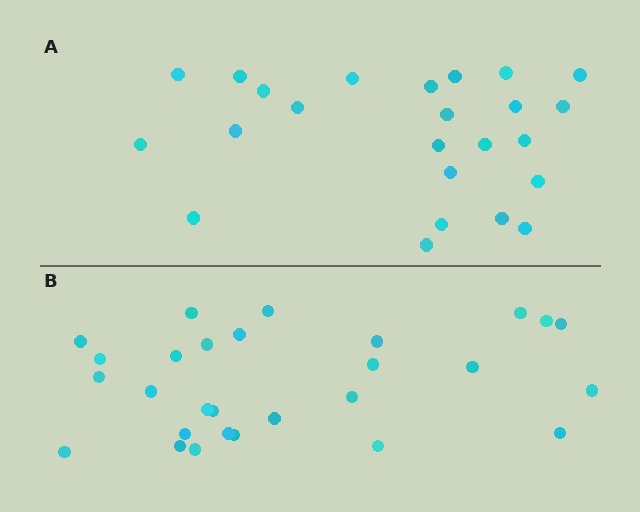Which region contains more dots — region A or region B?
Region B (the bottom region) has more dots.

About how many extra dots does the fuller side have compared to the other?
Region B has about 4 more dots than region A.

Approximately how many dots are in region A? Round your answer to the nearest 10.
About 20 dots. (The exact count is 24, which rounds to 20.)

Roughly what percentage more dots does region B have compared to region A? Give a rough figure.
About 15% more.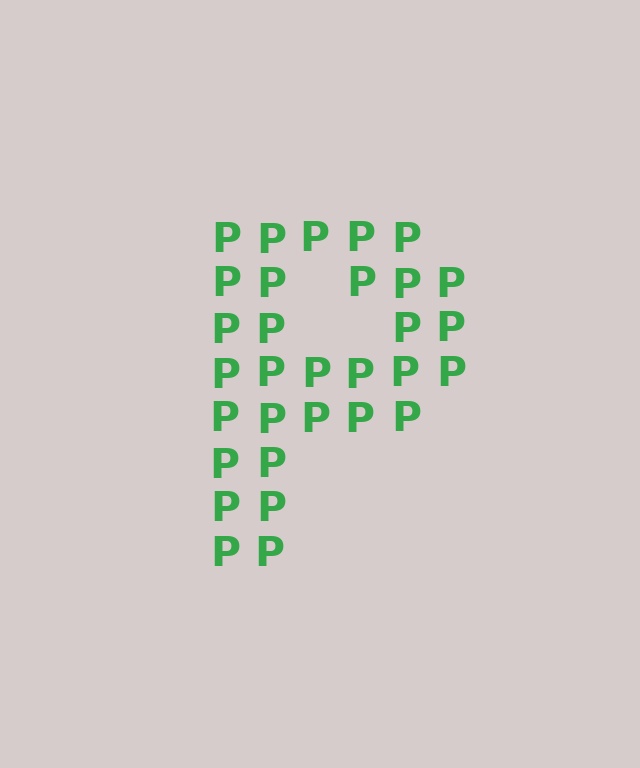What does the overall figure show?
The overall figure shows the letter P.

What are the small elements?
The small elements are letter P's.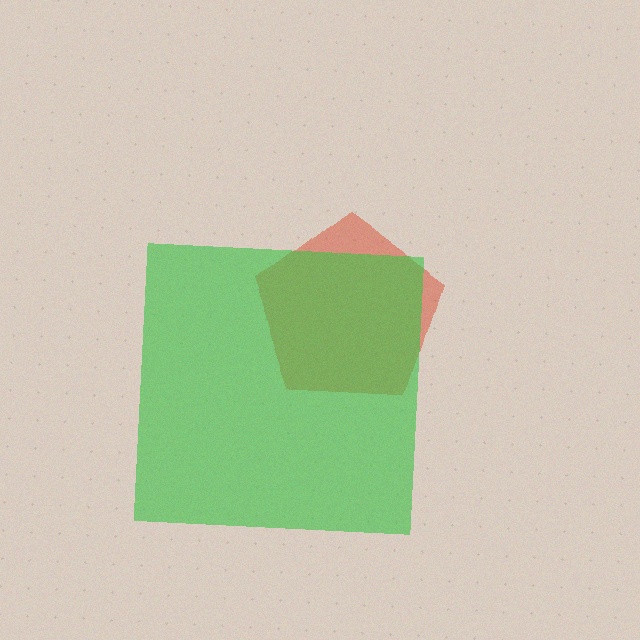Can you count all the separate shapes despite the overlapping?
Yes, there are 2 separate shapes.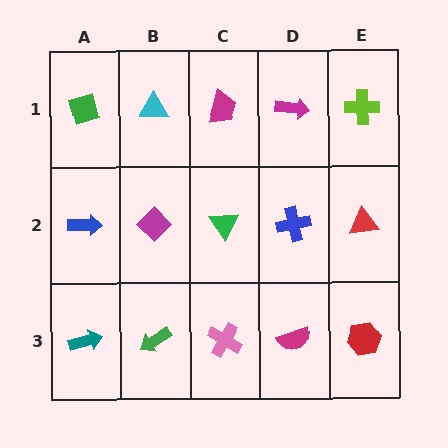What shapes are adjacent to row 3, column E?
A red triangle (row 2, column E), a magenta semicircle (row 3, column D).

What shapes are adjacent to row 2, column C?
A magenta trapezoid (row 1, column C), a pink cross (row 3, column C), a magenta diamond (row 2, column B), a blue cross (row 2, column D).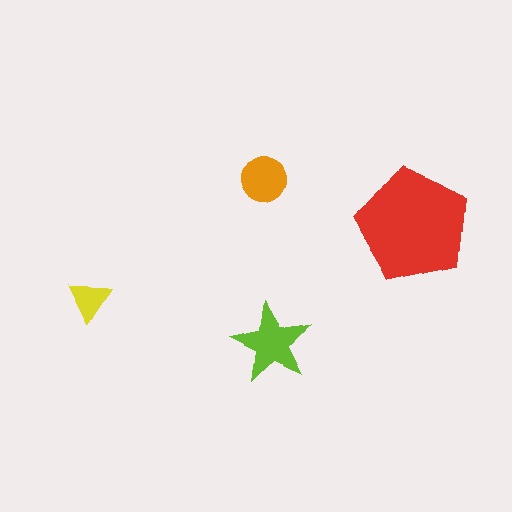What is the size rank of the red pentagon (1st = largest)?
1st.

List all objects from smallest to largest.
The yellow triangle, the orange circle, the lime star, the red pentagon.